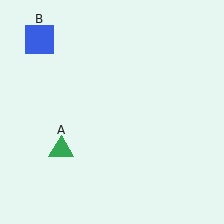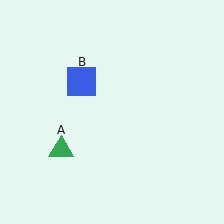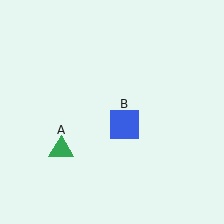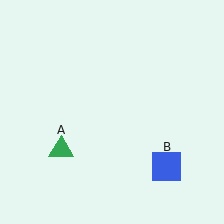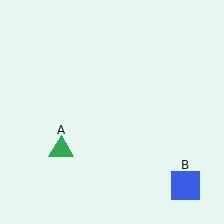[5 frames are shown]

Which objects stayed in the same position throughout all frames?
Green triangle (object A) remained stationary.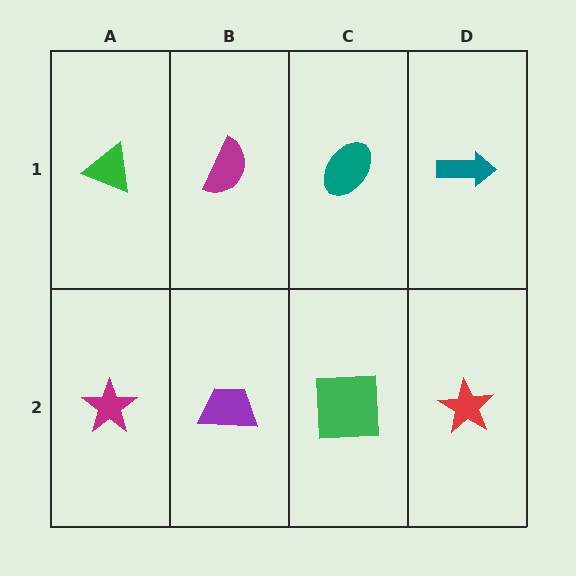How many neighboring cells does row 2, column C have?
3.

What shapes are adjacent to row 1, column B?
A purple trapezoid (row 2, column B), a green triangle (row 1, column A), a teal ellipse (row 1, column C).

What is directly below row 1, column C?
A green square.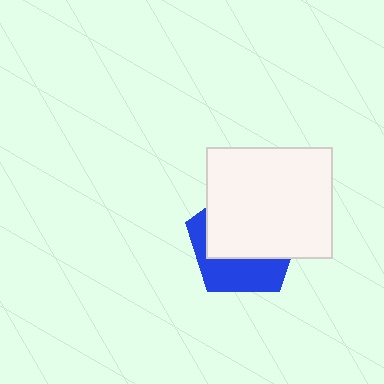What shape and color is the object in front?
The object in front is a white rectangle.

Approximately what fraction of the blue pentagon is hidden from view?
Roughly 63% of the blue pentagon is hidden behind the white rectangle.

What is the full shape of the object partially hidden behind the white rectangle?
The partially hidden object is a blue pentagon.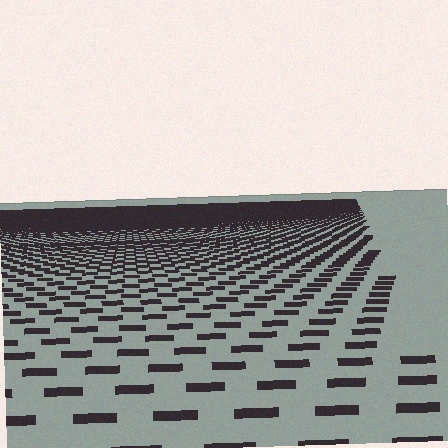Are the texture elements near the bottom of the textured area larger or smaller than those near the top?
Larger. Near the bottom, elements are closer to the viewer and appear at a bigger on-screen size.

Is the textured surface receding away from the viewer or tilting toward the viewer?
The surface is receding away from the viewer. Texture elements get smaller and denser toward the top.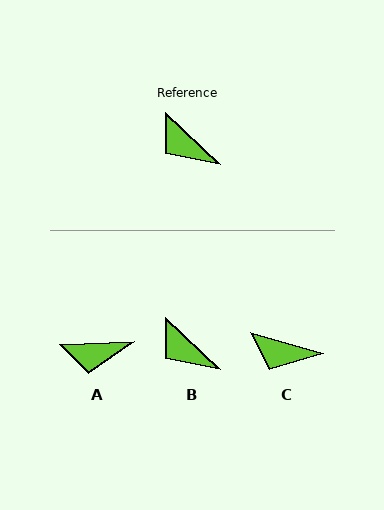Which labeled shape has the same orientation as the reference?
B.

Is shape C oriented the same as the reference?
No, it is off by about 28 degrees.